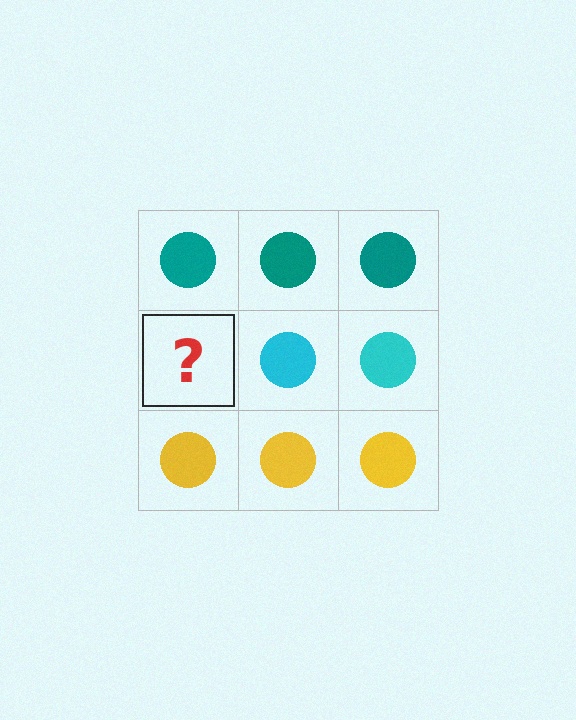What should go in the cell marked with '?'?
The missing cell should contain a cyan circle.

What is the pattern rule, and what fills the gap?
The rule is that each row has a consistent color. The gap should be filled with a cyan circle.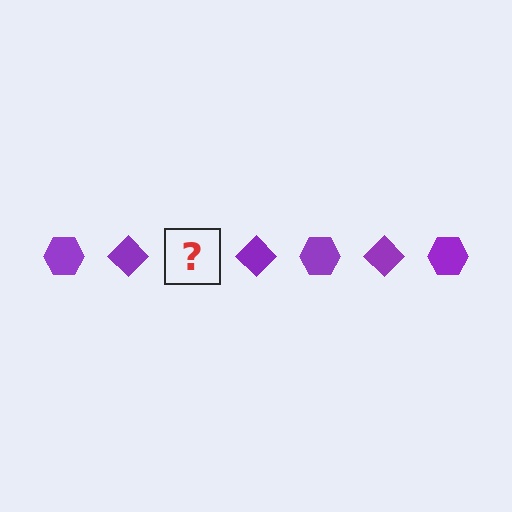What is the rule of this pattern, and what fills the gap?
The rule is that the pattern cycles through hexagon, diamond shapes in purple. The gap should be filled with a purple hexagon.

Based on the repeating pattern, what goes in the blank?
The blank should be a purple hexagon.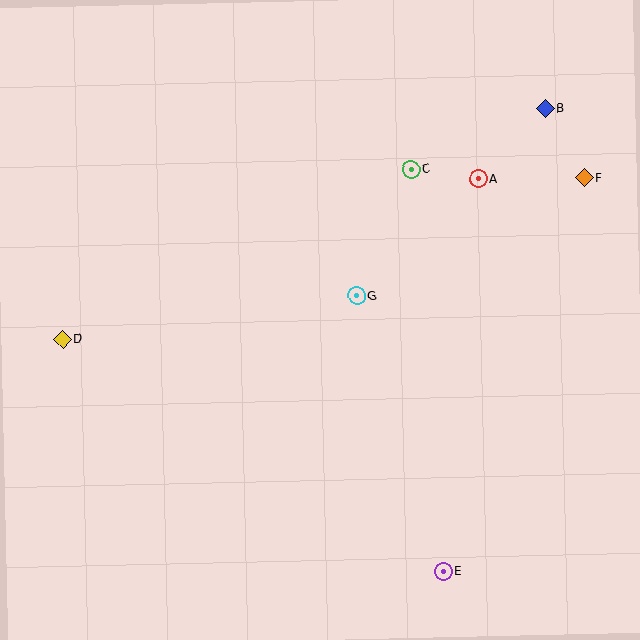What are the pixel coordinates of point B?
Point B is at (546, 109).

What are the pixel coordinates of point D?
Point D is at (63, 339).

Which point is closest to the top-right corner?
Point B is closest to the top-right corner.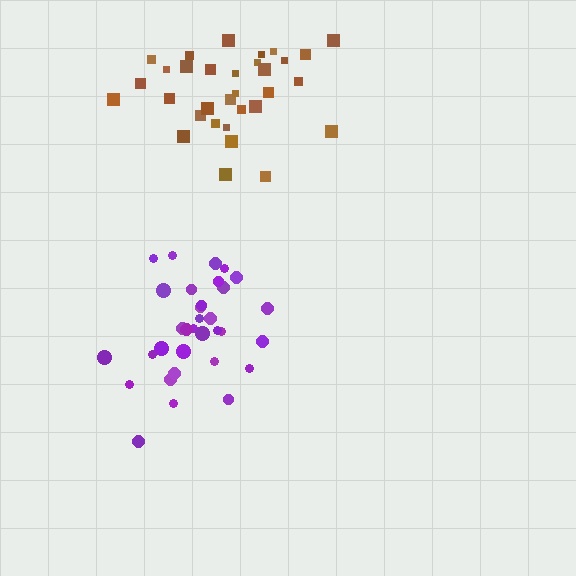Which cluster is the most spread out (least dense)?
Purple.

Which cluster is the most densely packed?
Brown.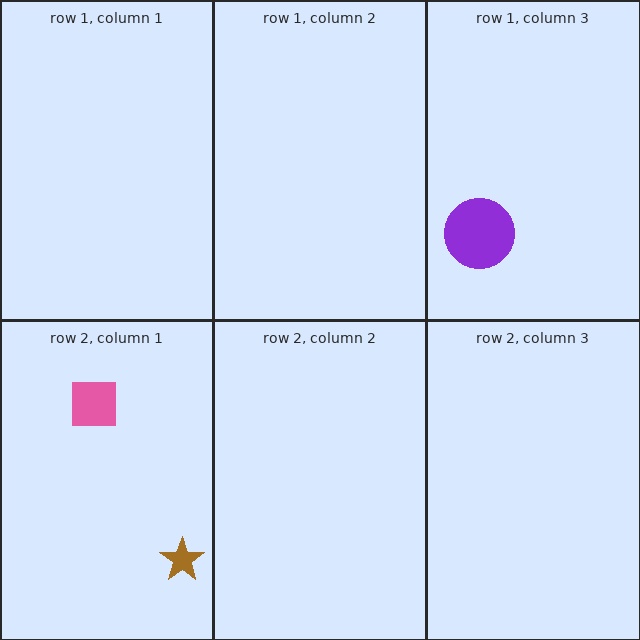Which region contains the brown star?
The row 2, column 1 region.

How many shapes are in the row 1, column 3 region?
1.